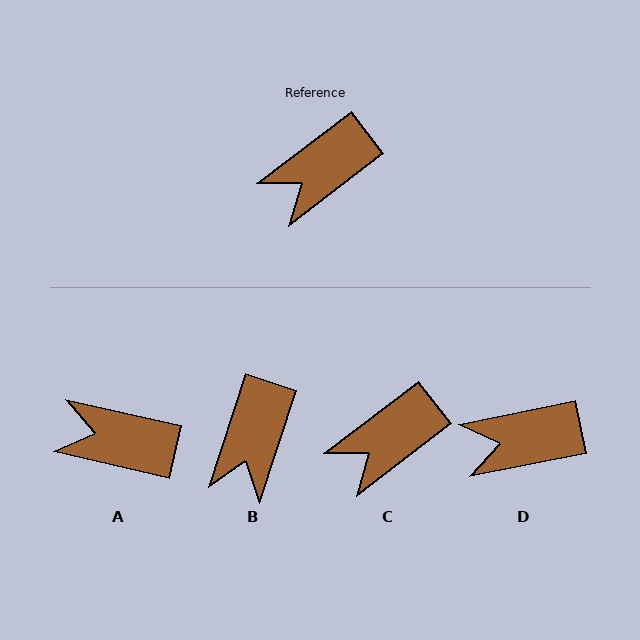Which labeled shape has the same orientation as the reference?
C.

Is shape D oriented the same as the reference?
No, it is off by about 26 degrees.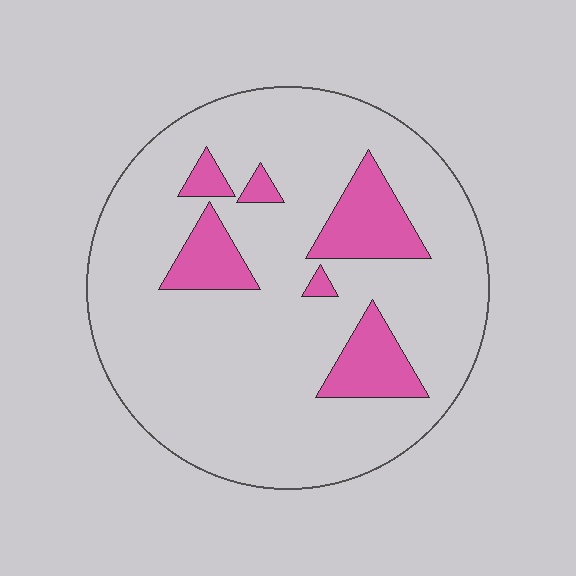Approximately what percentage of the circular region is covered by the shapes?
Approximately 15%.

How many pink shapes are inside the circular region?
6.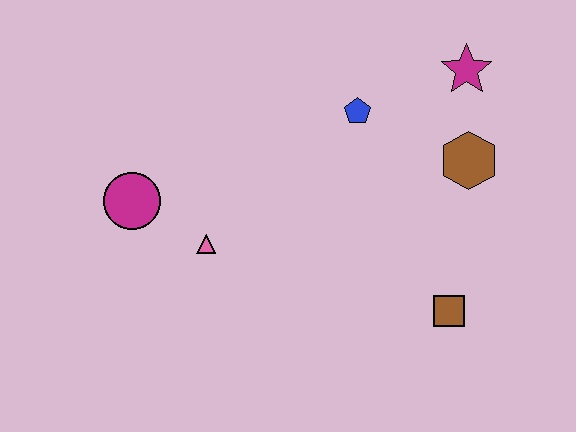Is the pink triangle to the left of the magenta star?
Yes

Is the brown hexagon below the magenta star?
Yes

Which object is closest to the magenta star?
The brown hexagon is closest to the magenta star.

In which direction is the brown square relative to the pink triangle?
The brown square is to the right of the pink triangle.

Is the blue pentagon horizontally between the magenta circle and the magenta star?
Yes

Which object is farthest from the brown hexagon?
The magenta circle is farthest from the brown hexagon.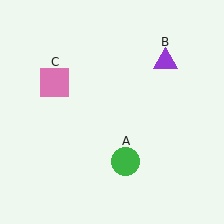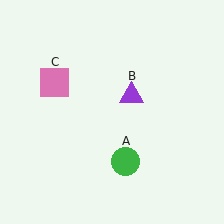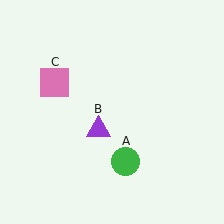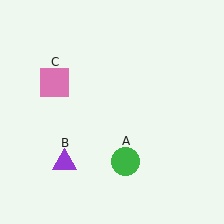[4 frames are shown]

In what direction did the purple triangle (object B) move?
The purple triangle (object B) moved down and to the left.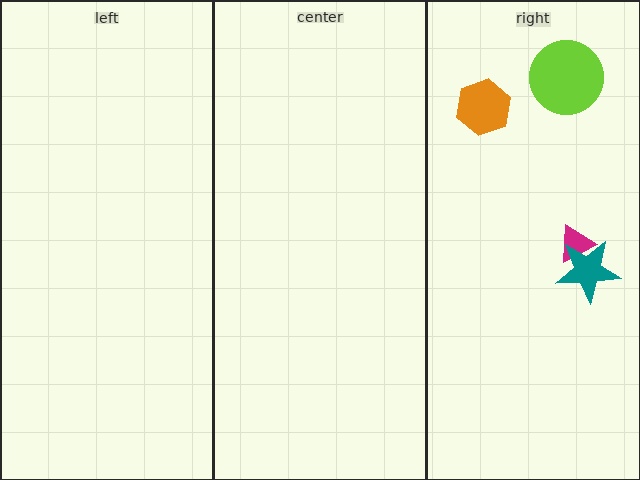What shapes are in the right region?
The magenta triangle, the orange hexagon, the lime circle, the teal star.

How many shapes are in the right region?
4.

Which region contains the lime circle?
The right region.